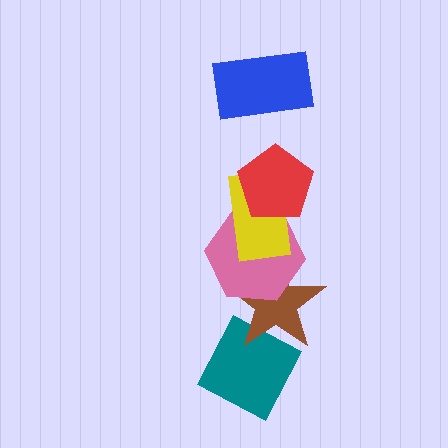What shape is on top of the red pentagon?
The blue rectangle is on top of the red pentagon.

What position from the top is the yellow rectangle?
The yellow rectangle is 3rd from the top.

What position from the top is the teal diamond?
The teal diamond is 6th from the top.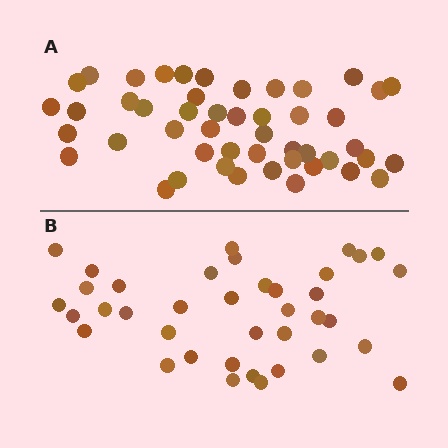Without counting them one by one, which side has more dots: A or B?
Region A (the top region) has more dots.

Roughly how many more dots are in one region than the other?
Region A has roughly 10 or so more dots than region B.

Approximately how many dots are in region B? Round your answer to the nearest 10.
About 40 dots. (The exact count is 38, which rounds to 40.)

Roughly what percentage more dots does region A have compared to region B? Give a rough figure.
About 25% more.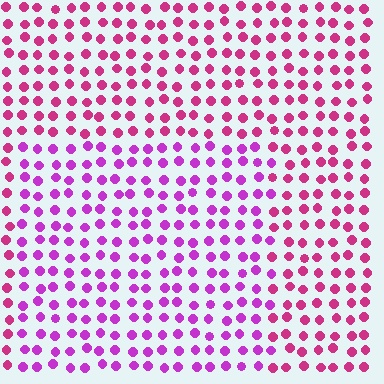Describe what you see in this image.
The image is filled with small magenta elements in a uniform arrangement. A rectangle-shaped region is visible where the elements are tinted to a slightly different hue, forming a subtle color boundary.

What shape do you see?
I see a rectangle.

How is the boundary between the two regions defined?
The boundary is defined purely by a slight shift in hue (about 31 degrees). Spacing, size, and orientation are identical on both sides.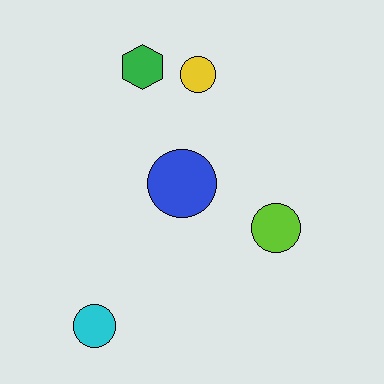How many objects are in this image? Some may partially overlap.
There are 5 objects.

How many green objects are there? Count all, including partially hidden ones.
There is 1 green object.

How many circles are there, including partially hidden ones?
There are 4 circles.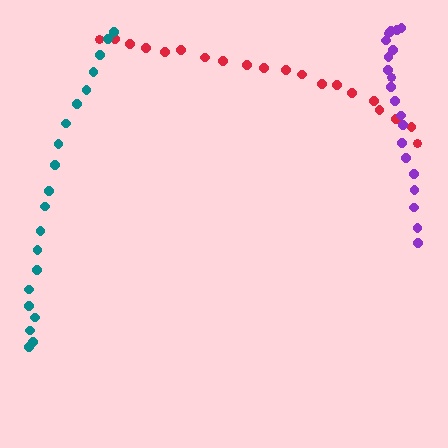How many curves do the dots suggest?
There are 3 distinct paths.